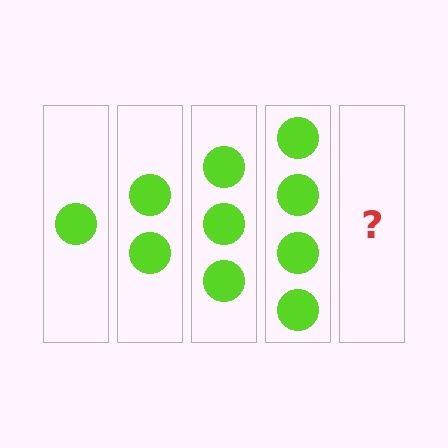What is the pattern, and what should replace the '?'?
The pattern is that each step adds one more circle. The '?' should be 5 circles.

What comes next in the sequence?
The next element should be 5 circles.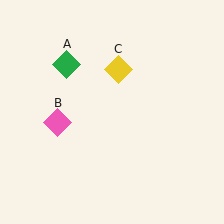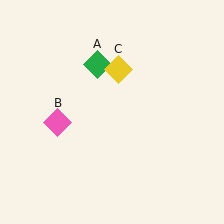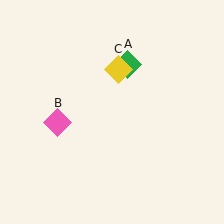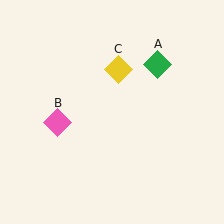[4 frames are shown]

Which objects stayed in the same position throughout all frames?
Pink diamond (object B) and yellow diamond (object C) remained stationary.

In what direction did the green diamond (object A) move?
The green diamond (object A) moved right.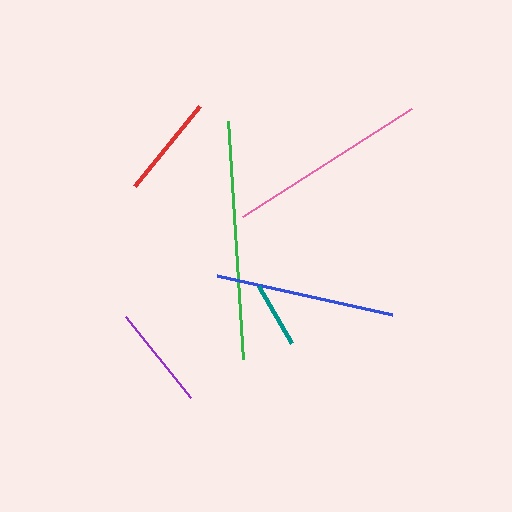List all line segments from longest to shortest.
From longest to shortest: green, pink, blue, purple, red, teal.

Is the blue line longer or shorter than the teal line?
The blue line is longer than the teal line.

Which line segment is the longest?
The green line is the longest at approximately 239 pixels.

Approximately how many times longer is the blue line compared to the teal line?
The blue line is approximately 2.7 times the length of the teal line.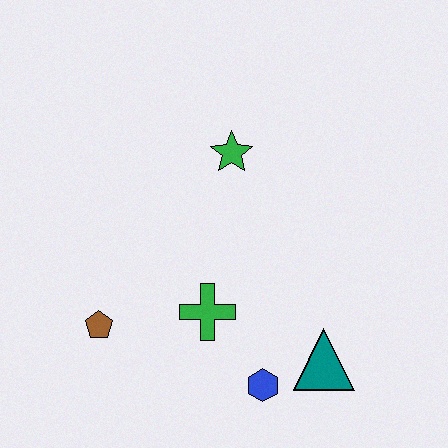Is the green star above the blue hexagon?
Yes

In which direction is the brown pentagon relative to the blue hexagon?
The brown pentagon is to the left of the blue hexagon.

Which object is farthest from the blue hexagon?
The green star is farthest from the blue hexagon.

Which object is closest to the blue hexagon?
The teal triangle is closest to the blue hexagon.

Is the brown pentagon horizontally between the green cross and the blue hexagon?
No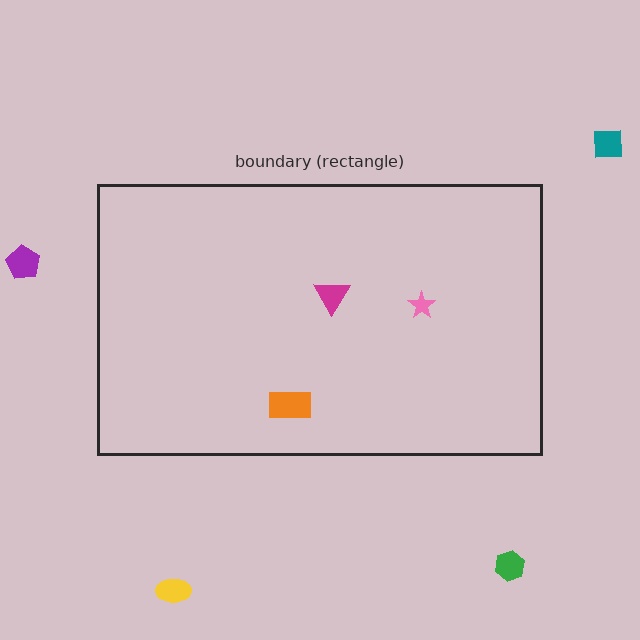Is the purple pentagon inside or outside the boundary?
Outside.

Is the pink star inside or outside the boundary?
Inside.